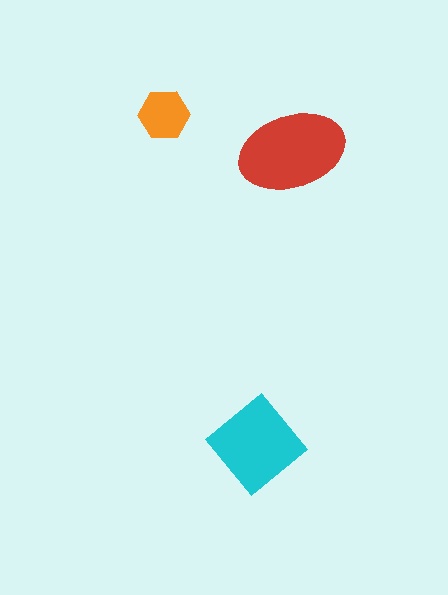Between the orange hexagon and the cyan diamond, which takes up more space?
The cyan diamond.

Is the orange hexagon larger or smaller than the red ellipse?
Smaller.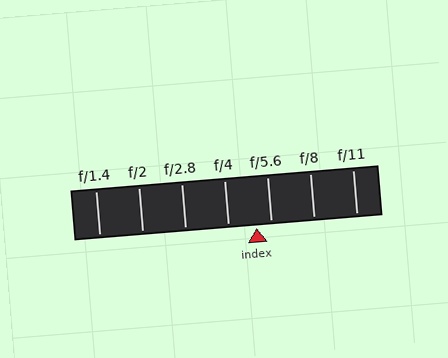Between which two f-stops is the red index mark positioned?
The index mark is between f/4 and f/5.6.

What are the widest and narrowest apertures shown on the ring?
The widest aperture shown is f/1.4 and the narrowest is f/11.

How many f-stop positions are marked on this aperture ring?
There are 7 f-stop positions marked.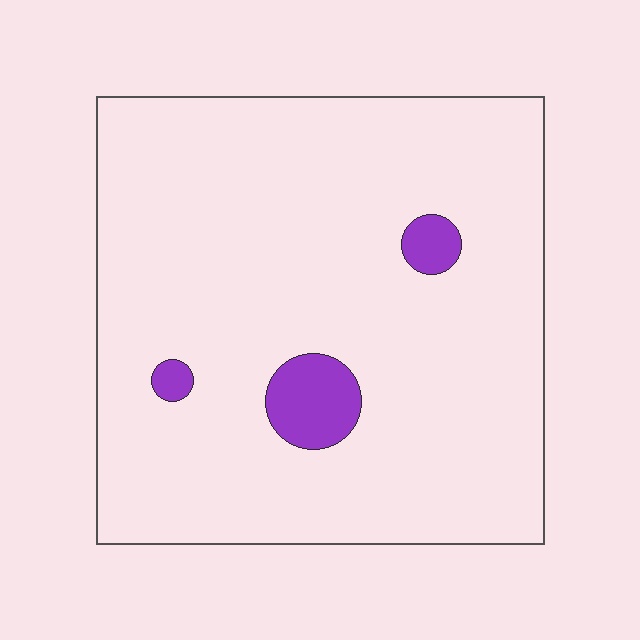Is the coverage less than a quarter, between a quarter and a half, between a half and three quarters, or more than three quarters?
Less than a quarter.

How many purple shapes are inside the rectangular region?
3.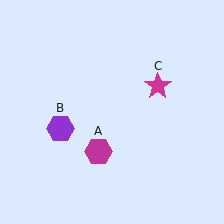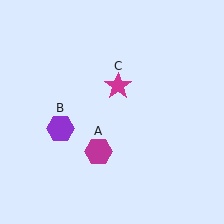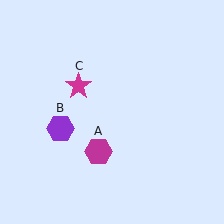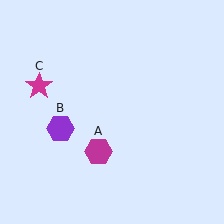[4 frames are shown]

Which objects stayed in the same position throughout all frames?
Magenta hexagon (object A) and purple hexagon (object B) remained stationary.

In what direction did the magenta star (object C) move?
The magenta star (object C) moved left.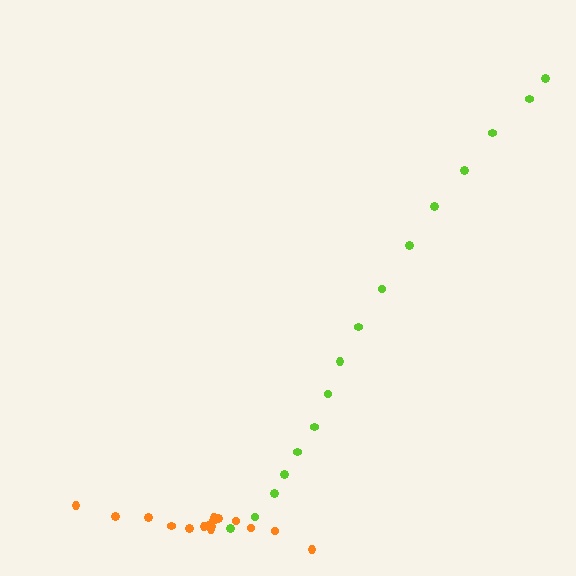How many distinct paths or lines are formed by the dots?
There are 2 distinct paths.